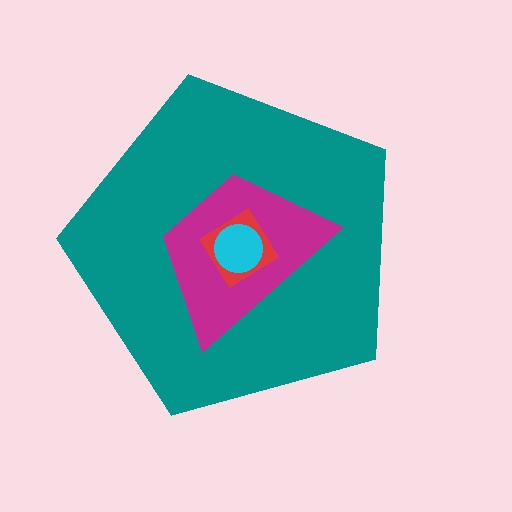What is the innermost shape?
The cyan circle.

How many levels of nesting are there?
4.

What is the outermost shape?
The teal pentagon.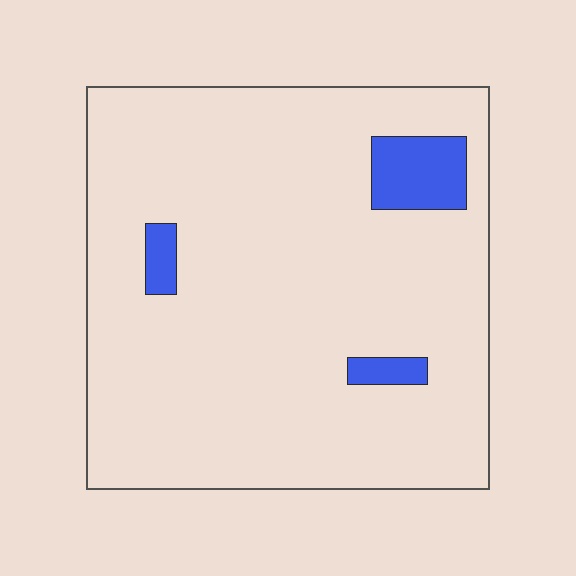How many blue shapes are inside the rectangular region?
3.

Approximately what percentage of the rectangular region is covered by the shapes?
Approximately 5%.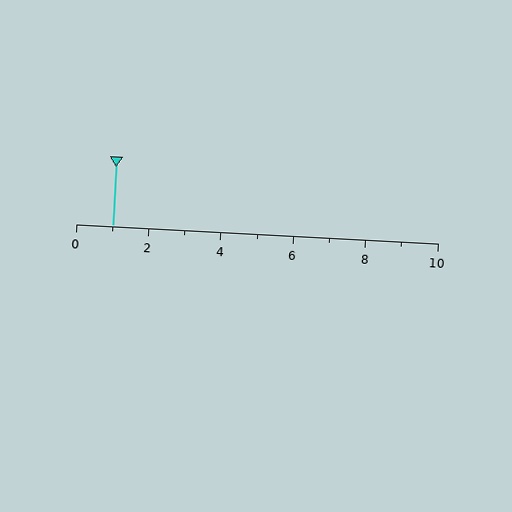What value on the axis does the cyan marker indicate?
The marker indicates approximately 1.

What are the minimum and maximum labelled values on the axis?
The axis runs from 0 to 10.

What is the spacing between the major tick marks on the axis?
The major ticks are spaced 2 apart.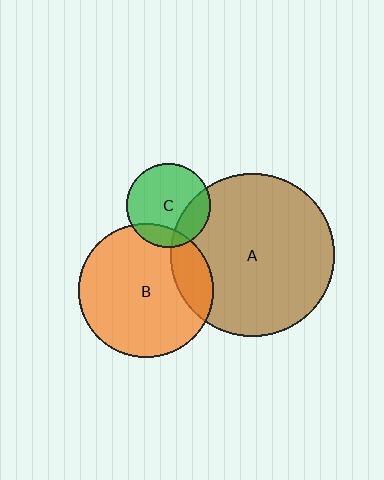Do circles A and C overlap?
Yes.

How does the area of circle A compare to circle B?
Approximately 1.5 times.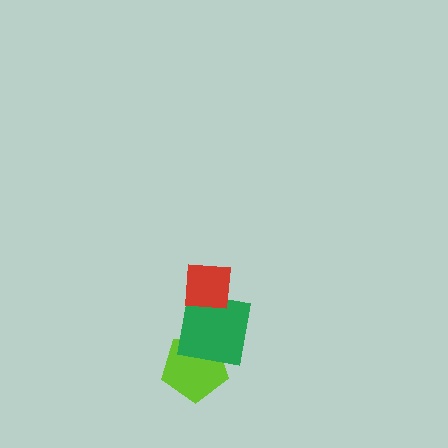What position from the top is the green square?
The green square is 2nd from the top.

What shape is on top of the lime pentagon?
The green square is on top of the lime pentagon.